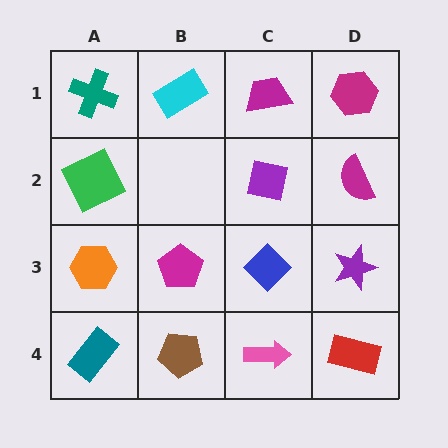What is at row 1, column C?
A magenta trapezoid.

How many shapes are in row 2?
3 shapes.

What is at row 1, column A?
A teal cross.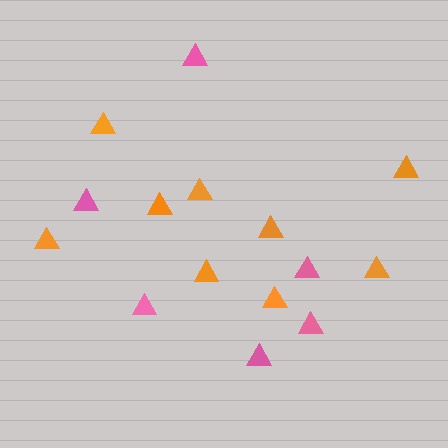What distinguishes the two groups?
There are 2 groups: one group of pink triangles (6) and one group of orange triangles (9).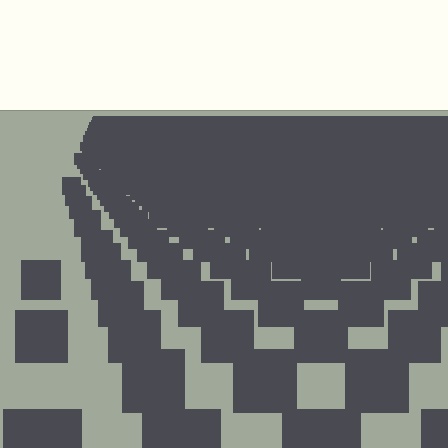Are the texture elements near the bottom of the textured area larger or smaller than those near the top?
Larger. Near the bottom, elements are closer to the viewer and appear at a bigger on-screen size.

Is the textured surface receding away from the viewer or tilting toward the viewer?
The surface is receding away from the viewer. Texture elements get smaller and denser toward the top.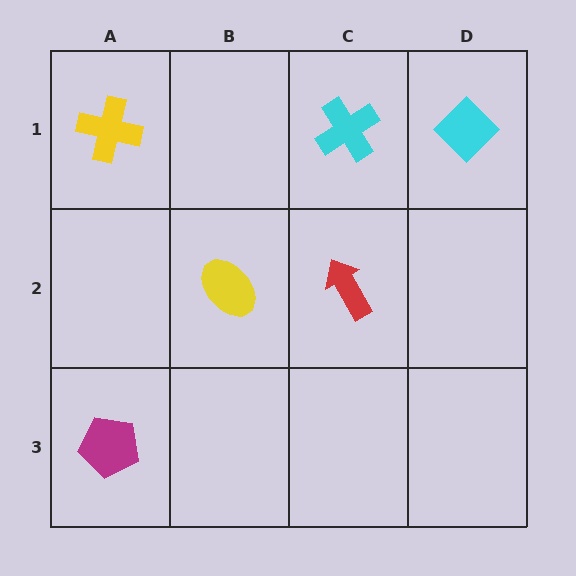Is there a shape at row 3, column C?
No, that cell is empty.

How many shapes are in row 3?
1 shape.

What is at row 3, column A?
A magenta pentagon.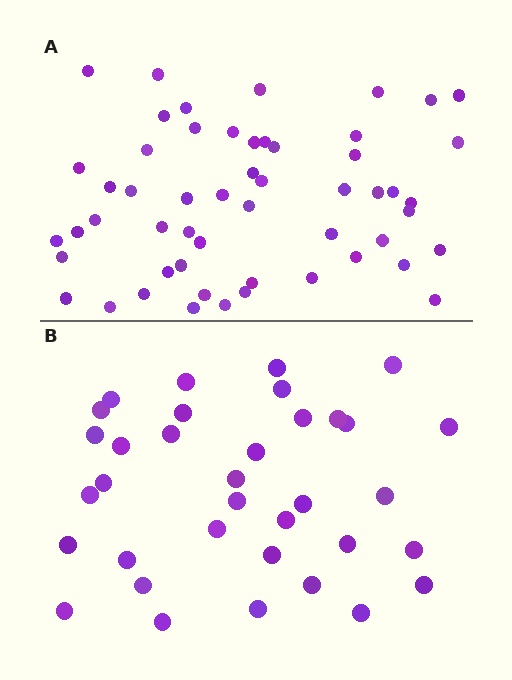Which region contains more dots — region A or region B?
Region A (the top region) has more dots.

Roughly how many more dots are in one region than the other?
Region A has approximately 20 more dots than region B.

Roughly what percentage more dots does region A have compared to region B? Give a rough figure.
About 55% more.